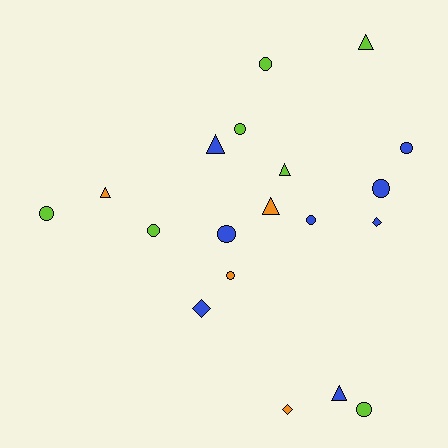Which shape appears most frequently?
Circle, with 10 objects.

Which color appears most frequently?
Blue, with 8 objects.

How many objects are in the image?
There are 19 objects.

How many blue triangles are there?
There are 2 blue triangles.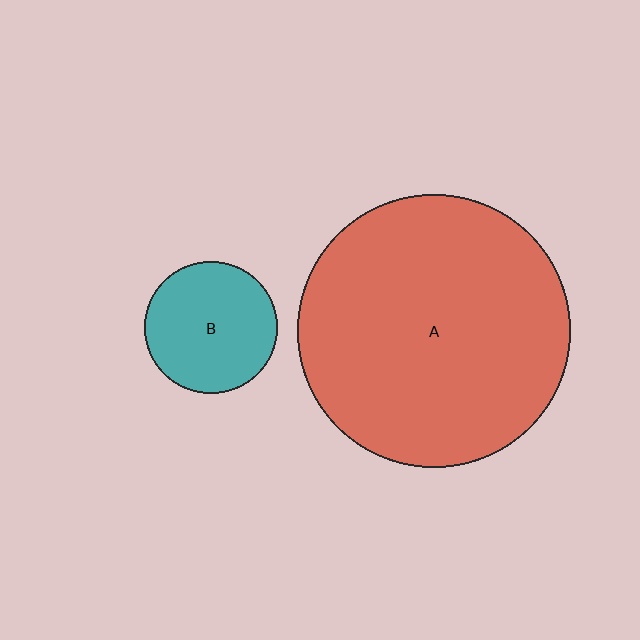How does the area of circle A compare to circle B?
Approximately 4.2 times.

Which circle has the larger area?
Circle A (red).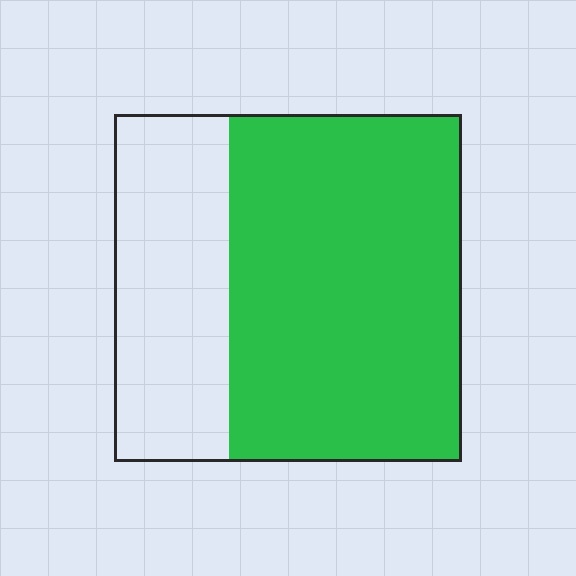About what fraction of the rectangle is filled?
About two thirds (2/3).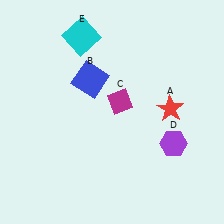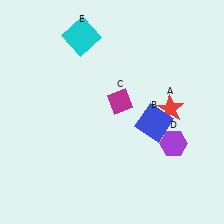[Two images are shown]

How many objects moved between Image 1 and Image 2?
1 object moved between the two images.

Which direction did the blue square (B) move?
The blue square (B) moved right.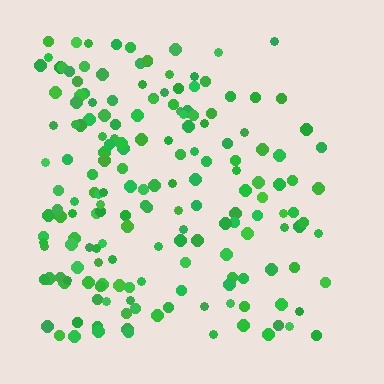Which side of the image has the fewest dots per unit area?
The right.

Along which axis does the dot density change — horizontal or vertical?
Horizontal.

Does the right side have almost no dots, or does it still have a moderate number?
Still a moderate number, just noticeably fewer than the left.